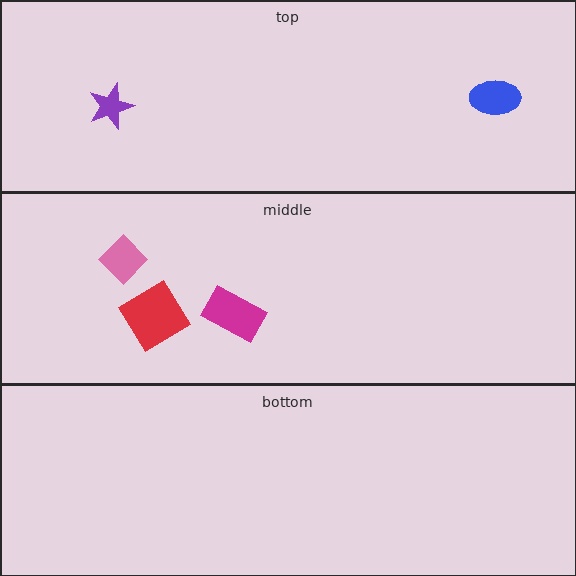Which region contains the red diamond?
The middle region.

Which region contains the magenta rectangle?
The middle region.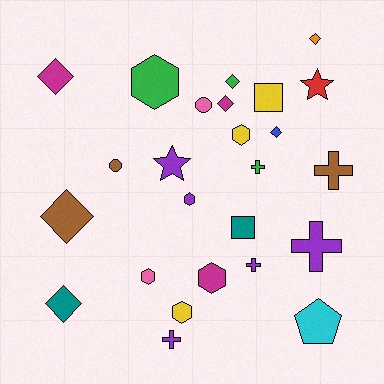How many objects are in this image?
There are 25 objects.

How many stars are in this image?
There are 2 stars.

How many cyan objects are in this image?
There is 1 cyan object.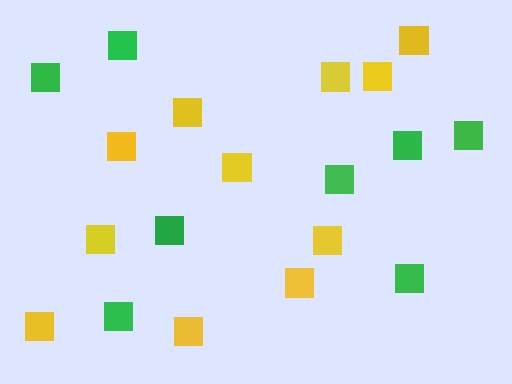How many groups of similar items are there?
There are 2 groups: one group of yellow squares (11) and one group of green squares (8).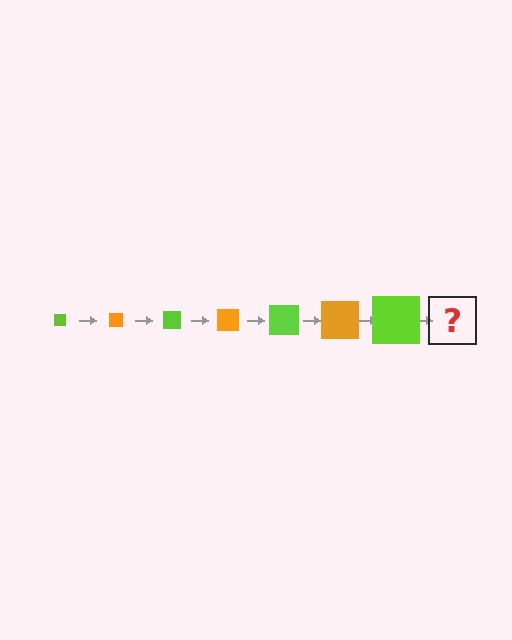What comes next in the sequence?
The next element should be an orange square, larger than the previous one.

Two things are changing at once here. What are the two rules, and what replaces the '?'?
The two rules are that the square grows larger each step and the color cycles through lime and orange. The '?' should be an orange square, larger than the previous one.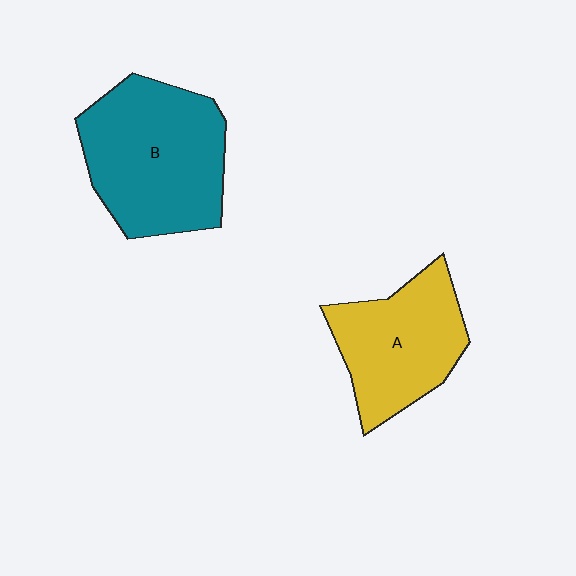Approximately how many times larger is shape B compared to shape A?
Approximately 1.3 times.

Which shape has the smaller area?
Shape A (yellow).